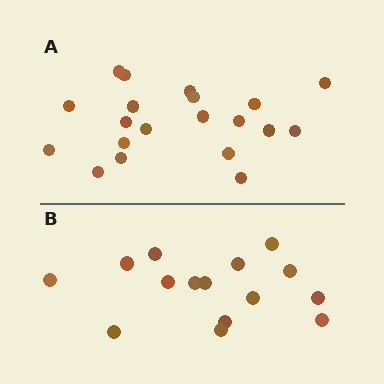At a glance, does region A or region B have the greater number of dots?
Region A (the top region) has more dots.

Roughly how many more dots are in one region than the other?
Region A has about 5 more dots than region B.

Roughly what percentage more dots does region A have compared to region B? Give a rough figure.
About 35% more.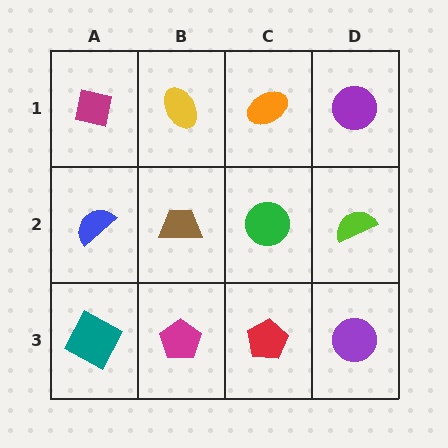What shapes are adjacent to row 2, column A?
A magenta square (row 1, column A), a teal square (row 3, column A), a brown trapezoid (row 2, column B).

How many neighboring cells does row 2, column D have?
3.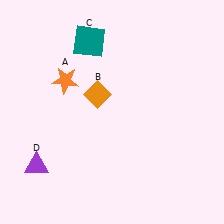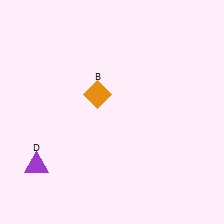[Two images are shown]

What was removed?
The teal square (C), the orange star (A) were removed in Image 2.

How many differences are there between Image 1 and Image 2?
There are 2 differences between the two images.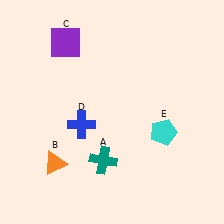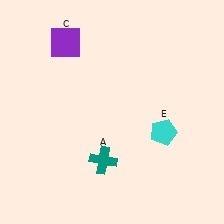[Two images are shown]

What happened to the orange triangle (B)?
The orange triangle (B) was removed in Image 2. It was in the bottom-left area of Image 1.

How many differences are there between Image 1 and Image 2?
There are 2 differences between the two images.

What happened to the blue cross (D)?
The blue cross (D) was removed in Image 2. It was in the bottom-left area of Image 1.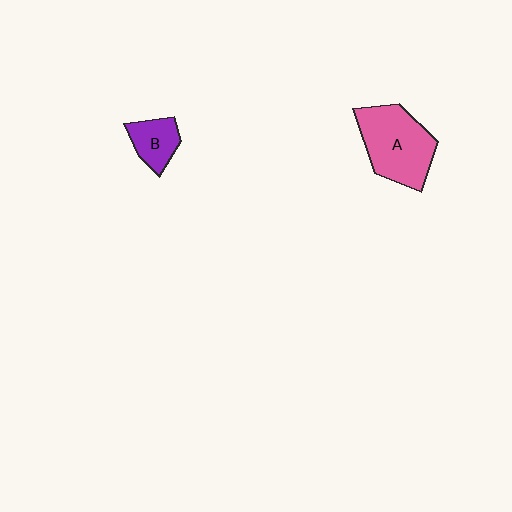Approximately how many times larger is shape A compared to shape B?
Approximately 2.3 times.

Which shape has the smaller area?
Shape B (purple).